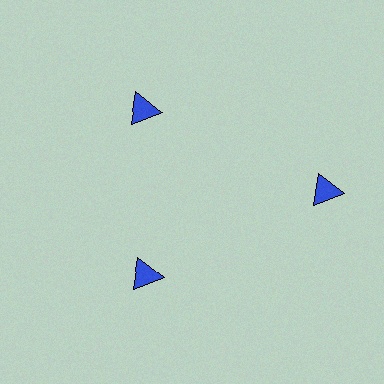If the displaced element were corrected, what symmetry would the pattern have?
It would have 3-fold rotational symmetry — the pattern would map onto itself every 120 degrees.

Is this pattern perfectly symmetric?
No. The 3 blue triangles are arranged in a ring, but one element near the 3 o'clock position is pushed outward from the center, breaking the 3-fold rotational symmetry.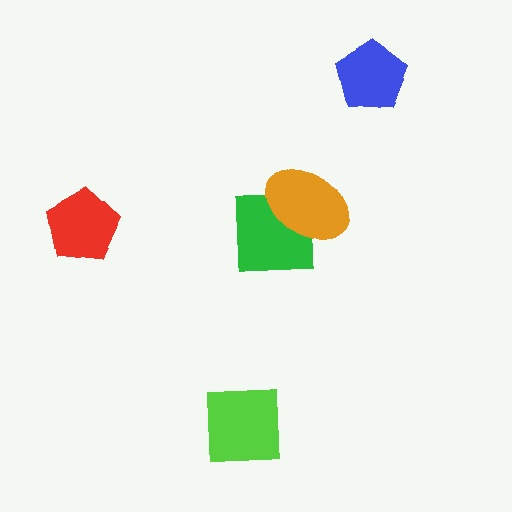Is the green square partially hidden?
Yes, it is partially covered by another shape.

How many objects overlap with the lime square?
0 objects overlap with the lime square.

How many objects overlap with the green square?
1 object overlaps with the green square.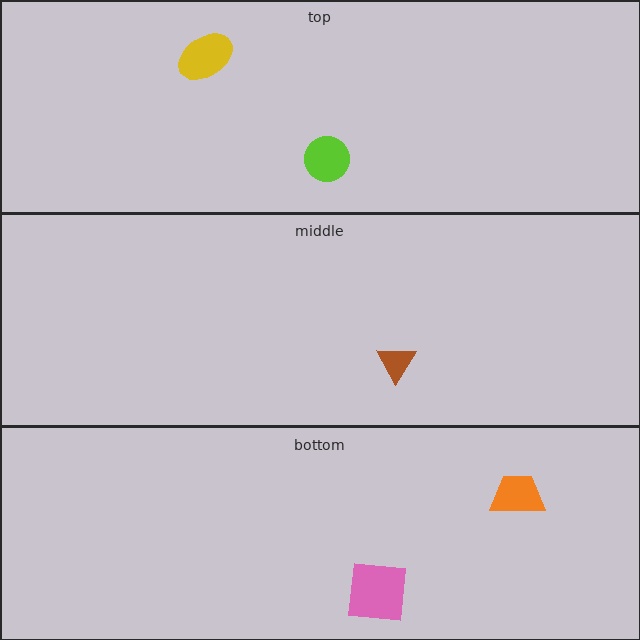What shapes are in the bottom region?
The orange trapezoid, the pink square.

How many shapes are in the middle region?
1.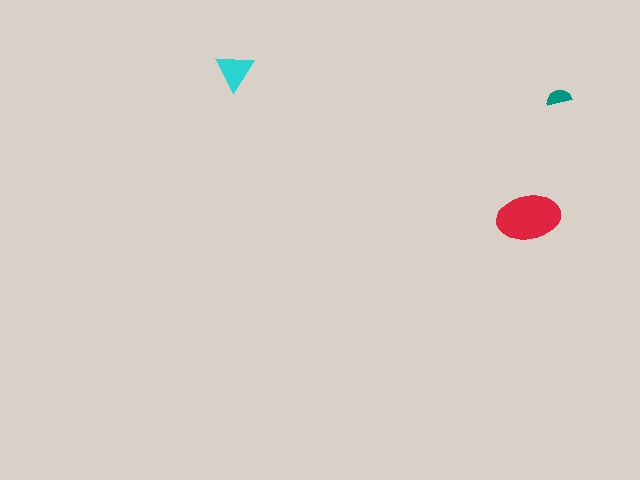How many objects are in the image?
There are 3 objects in the image.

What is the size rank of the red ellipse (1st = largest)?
1st.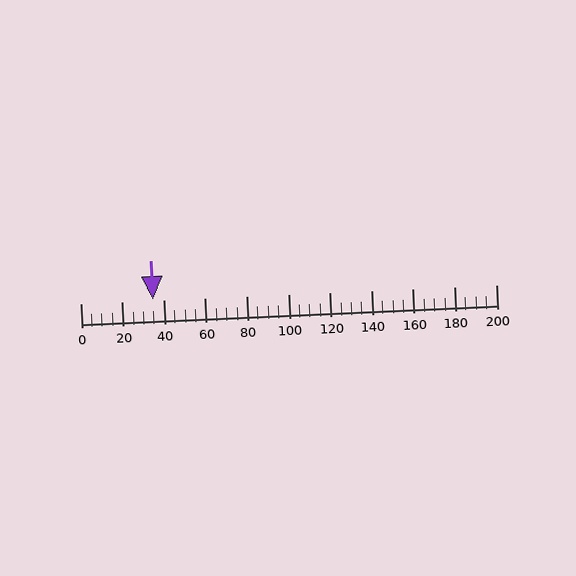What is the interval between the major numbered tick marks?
The major tick marks are spaced 20 units apart.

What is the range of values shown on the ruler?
The ruler shows values from 0 to 200.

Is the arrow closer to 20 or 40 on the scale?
The arrow is closer to 40.